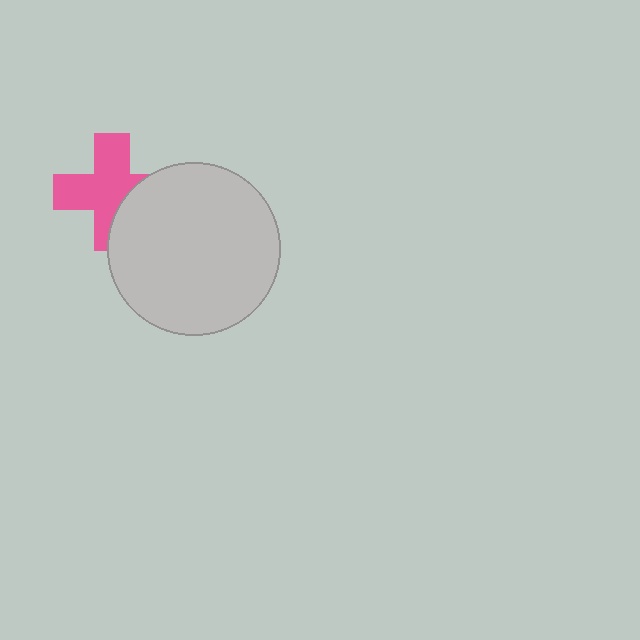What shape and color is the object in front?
The object in front is a light gray circle.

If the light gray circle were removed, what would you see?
You would see the complete pink cross.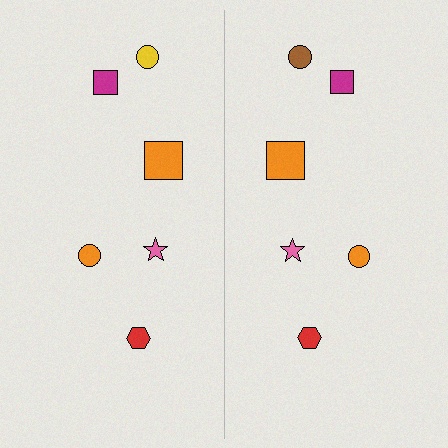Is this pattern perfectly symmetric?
No, the pattern is not perfectly symmetric. The brown circle on the right side breaks the symmetry — its mirror counterpart is yellow.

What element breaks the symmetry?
The brown circle on the right side breaks the symmetry — its mirror counterpart is yellow.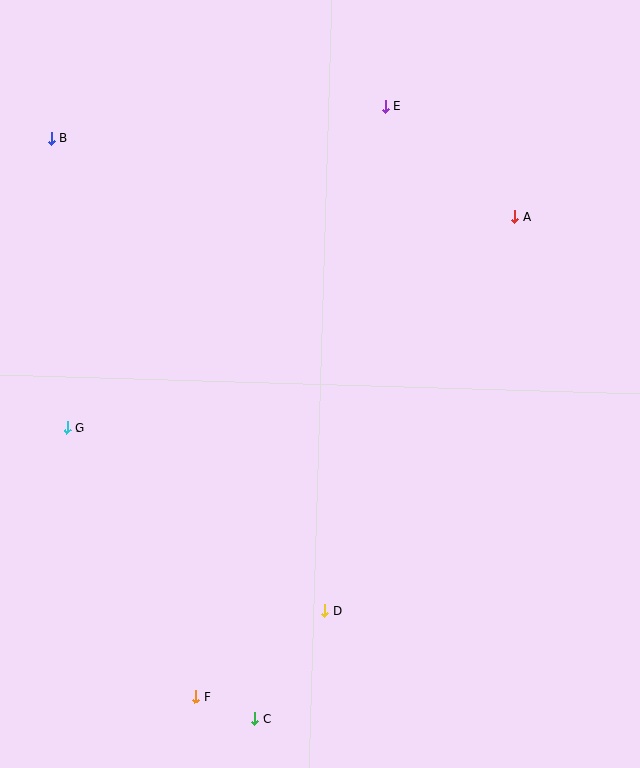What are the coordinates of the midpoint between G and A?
The midpoint between G and A is at (291, 322).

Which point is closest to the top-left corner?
Point B is closest to the top-left corner.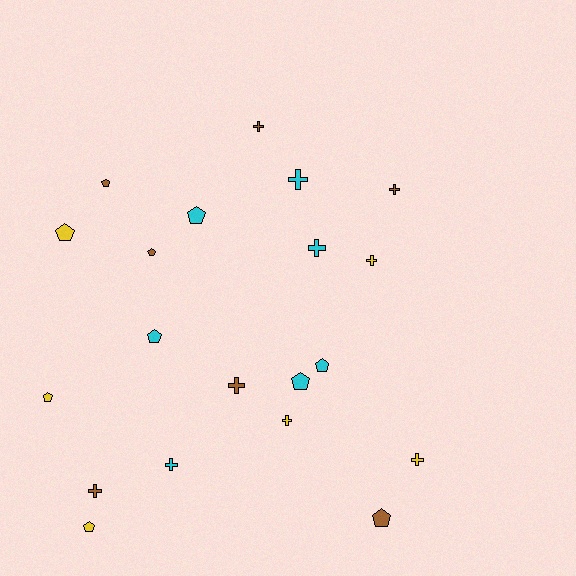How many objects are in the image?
There are 20 objects.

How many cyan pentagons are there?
There are 4 cyan pentagons.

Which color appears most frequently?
Brown, with 7 objects.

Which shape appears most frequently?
Cross, with 10 objects.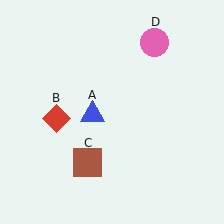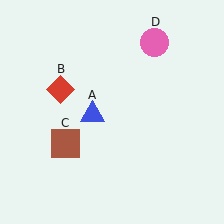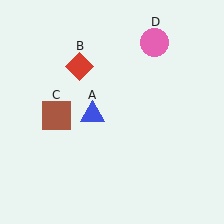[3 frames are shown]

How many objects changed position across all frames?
2 objects changed position: red diamond (object B), brown square (object C).